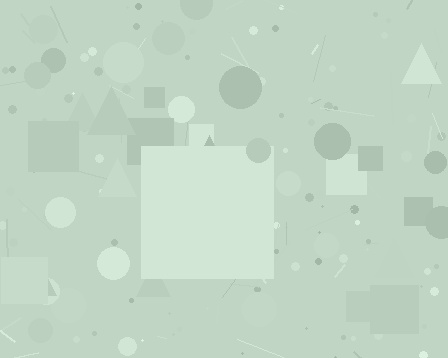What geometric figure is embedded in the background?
A square is embedded in the background.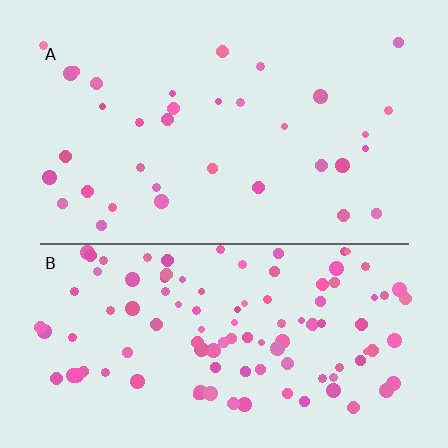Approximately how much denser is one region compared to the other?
Approximately 3.1× — region B over region A.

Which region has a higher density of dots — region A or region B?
B (the bottom).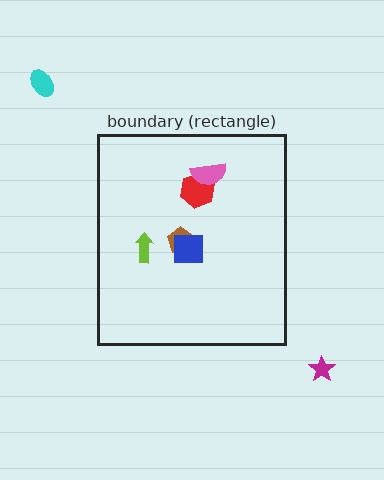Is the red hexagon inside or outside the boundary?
Inside.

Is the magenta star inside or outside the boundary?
Outside.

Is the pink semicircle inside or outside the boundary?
Inside.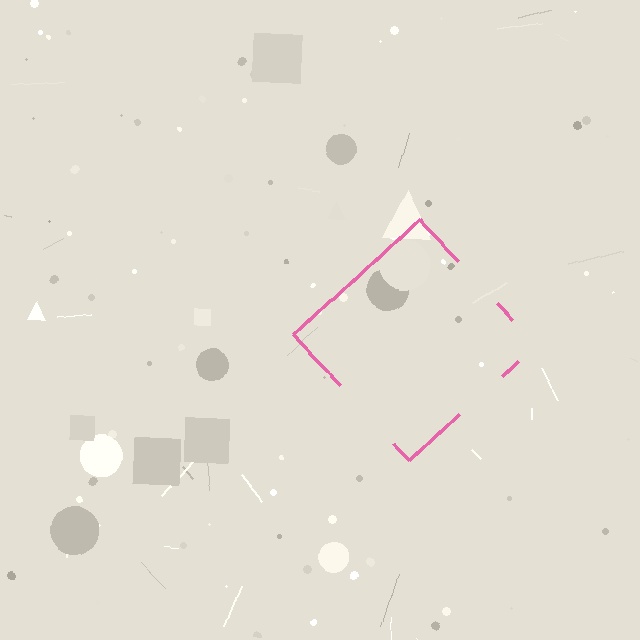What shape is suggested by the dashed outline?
The dashed outline suggests a diamond.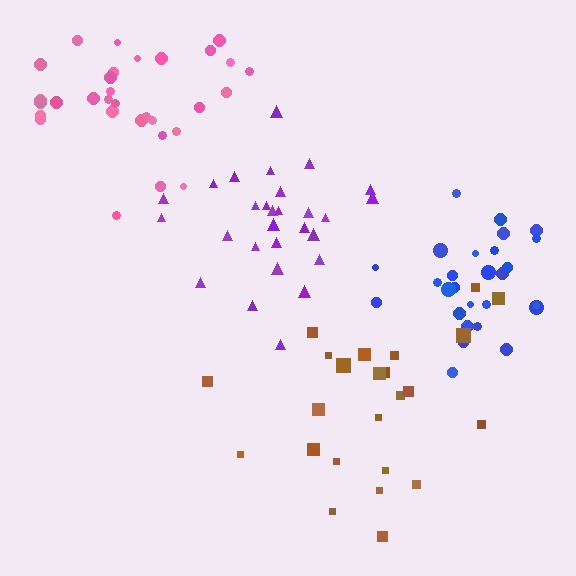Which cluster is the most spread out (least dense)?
Brown.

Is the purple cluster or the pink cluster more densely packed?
Pink.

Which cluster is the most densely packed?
Blue.